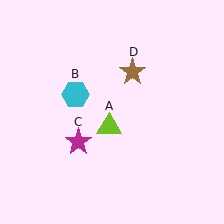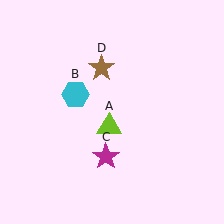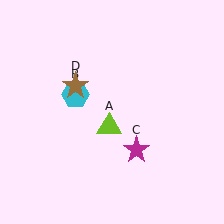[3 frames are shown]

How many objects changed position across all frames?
2 objects changed position: magenta star (object C), brown star (object D).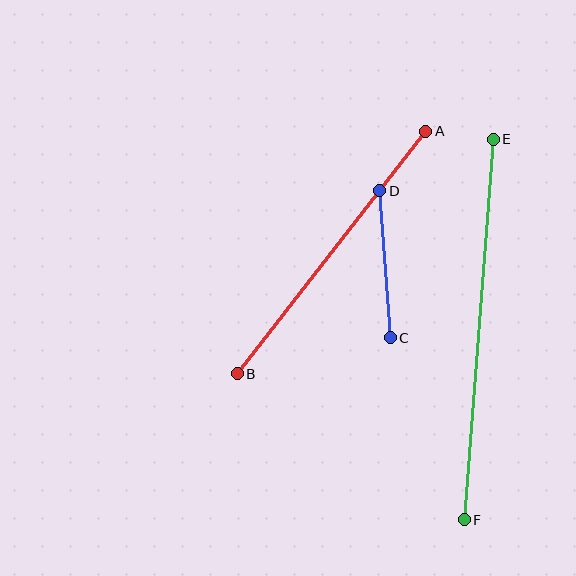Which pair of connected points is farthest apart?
Points E and F are farthest apart.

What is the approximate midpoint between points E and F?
The midpoint is at approximately (479, 330) pixels.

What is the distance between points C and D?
The distance is approximately 147 pixels.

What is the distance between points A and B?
The distance is approximately 307 pixels.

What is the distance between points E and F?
The distance is approximately 382 pixels.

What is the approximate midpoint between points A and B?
The midpoint is at approximately (331, 252) pixels.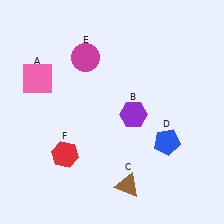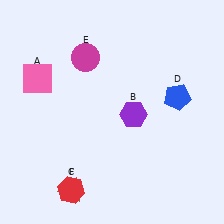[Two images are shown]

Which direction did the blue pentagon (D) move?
The blue pentagon (D) moved up.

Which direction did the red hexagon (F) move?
The red hexagon (F) moved down.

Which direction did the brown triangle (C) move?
The brown triangle (C) moved left.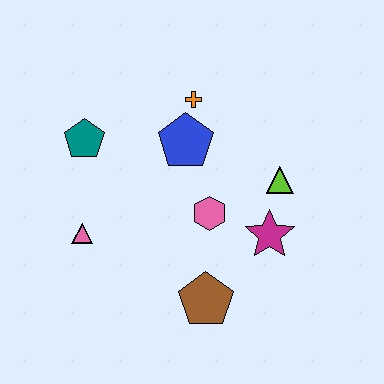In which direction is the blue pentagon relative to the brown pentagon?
The blue pentagon is above the brown pentagon.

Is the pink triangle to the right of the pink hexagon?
No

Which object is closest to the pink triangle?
The teal pentagon is closest to the pink triangle.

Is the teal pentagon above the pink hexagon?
Yes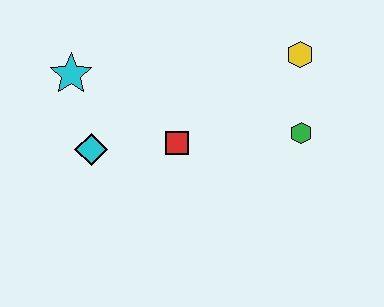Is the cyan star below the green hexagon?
No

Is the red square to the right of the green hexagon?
No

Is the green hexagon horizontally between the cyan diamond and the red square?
No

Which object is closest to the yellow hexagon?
The green hexagon is closest to the yellow hexagon.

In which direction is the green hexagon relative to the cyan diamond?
The green hexagon is to the right of the cyan diamond.